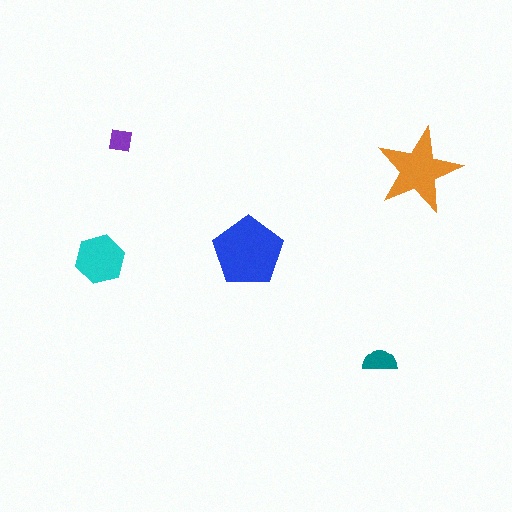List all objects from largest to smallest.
The blue pentagon, the orange star, the cyan hexagon, the teal semicircle, the purple square.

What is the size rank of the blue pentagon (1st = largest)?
1st.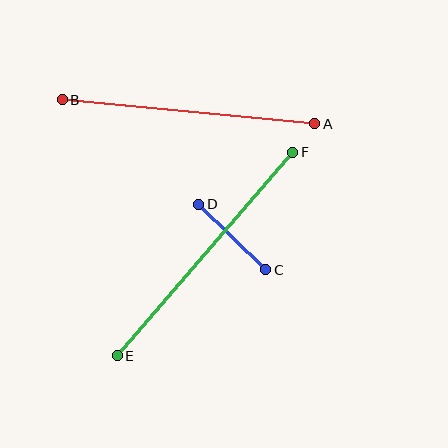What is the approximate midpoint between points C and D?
The midpoint is at approximately (232, 237) pixels.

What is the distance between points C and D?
The distance is approximately 94 pixels.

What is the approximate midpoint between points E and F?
The midpoint is at approximately (205, 254) pixels.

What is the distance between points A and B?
The distance is approximately 253 pixels.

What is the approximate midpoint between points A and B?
The midpoint is at approximately (188, 112) pixels.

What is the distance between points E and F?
The distance is approximately 269 pixels.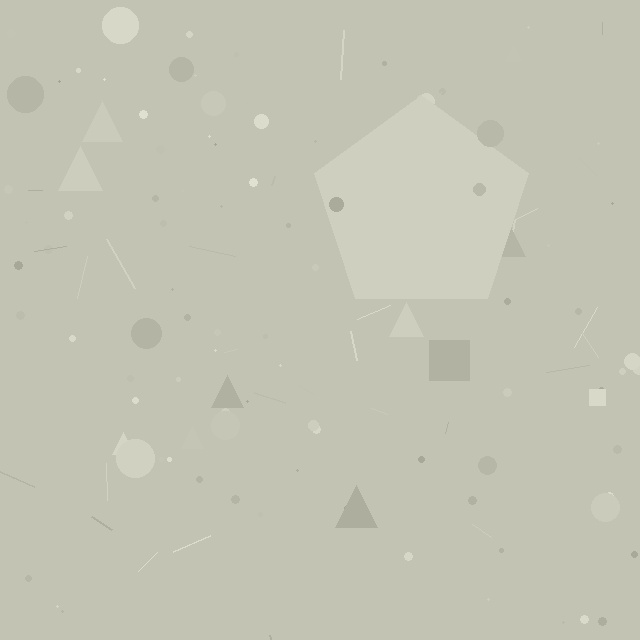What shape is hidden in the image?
A pentagon is hidden in the image.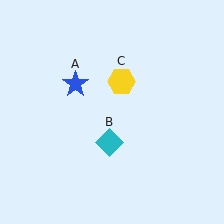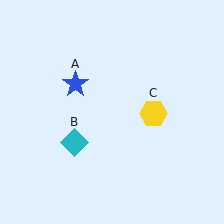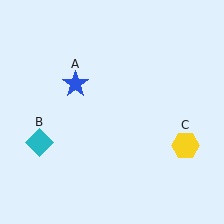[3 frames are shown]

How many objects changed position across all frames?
2 objects changed position: cyan diamond (object B), yellow hexagon (object C).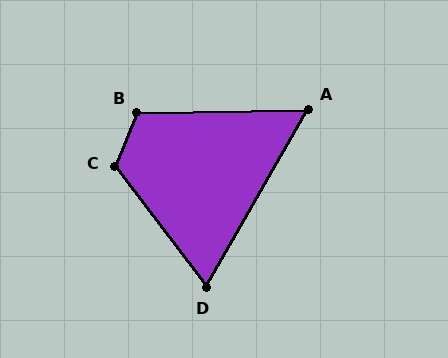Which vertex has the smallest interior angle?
A, at approximately 59 degrees.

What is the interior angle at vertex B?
Approximately 113 degrees (obtuse).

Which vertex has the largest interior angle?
C, at approximately 121 degrees.